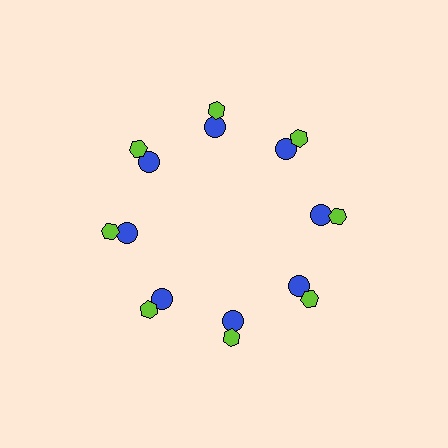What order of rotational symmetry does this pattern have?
This pattern has 8-fold rotational symmetry.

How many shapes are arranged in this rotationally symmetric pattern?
There are 16 shapes, arranged in 8 groups of 2.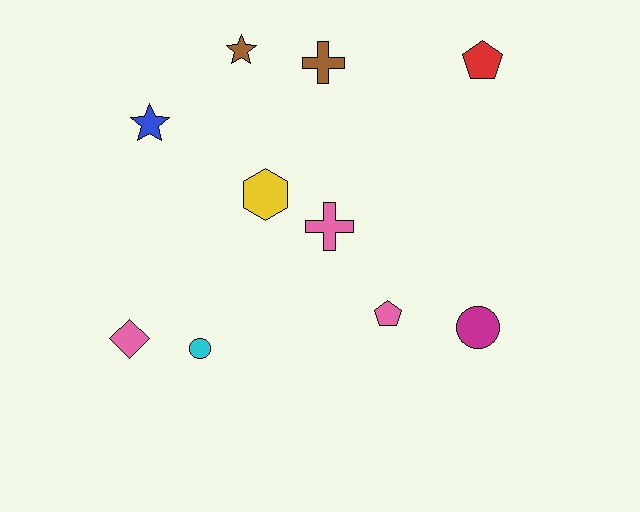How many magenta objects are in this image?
There is 1 magenta object.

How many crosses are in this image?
There are 2 crosses.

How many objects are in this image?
There are 10 objects.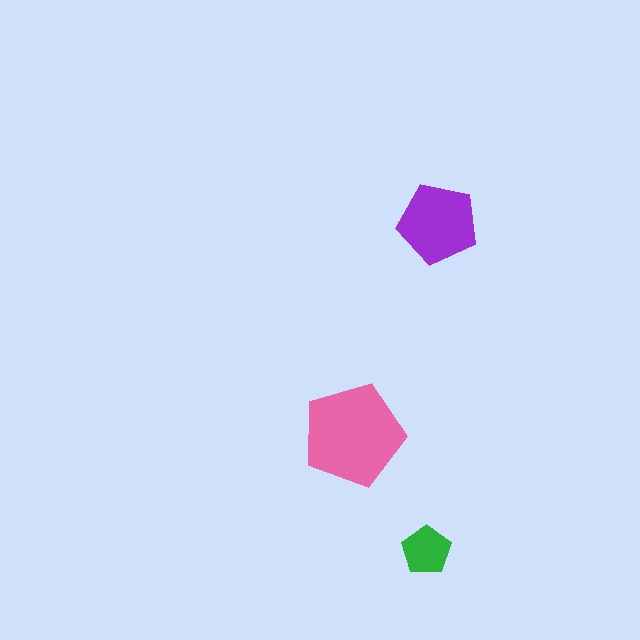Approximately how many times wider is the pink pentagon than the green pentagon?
About 2 times wider.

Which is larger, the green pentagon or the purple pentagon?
The purple one.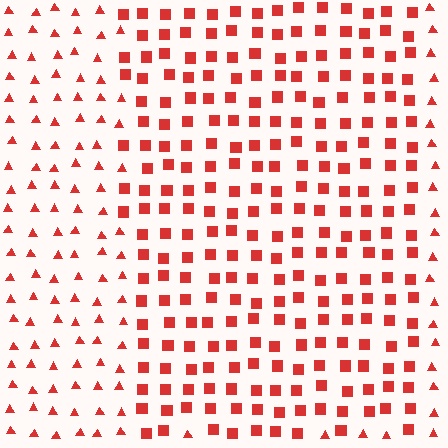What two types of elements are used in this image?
The image uses squares inside the rectangle region and triangles outside it.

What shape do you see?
I see a rectangle.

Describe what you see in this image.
The image is filled with small red elements arranged in a uniform grid. A rectangle-shaped region contains squares, while the surrounding area contains triangles. The boundary is defined purely by the change in element shape.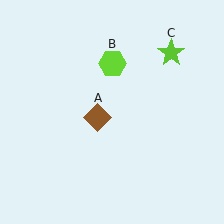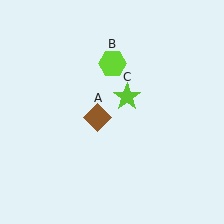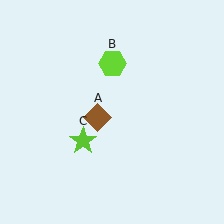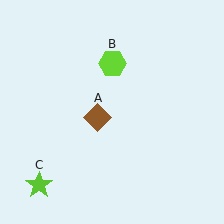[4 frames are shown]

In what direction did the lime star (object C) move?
The lime star (object C) moved down and to the left.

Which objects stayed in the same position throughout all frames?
Brown diamond (object A) and lime hexagon (object B) remained stationary.